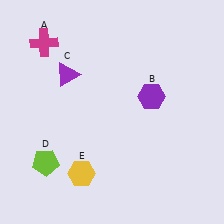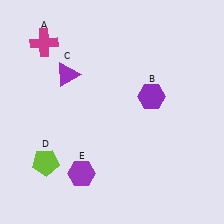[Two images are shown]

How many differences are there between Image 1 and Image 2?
There is 1 difference between the two images.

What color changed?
The hexagon (E) changed from yellow in Image 1 to purple in Image 2.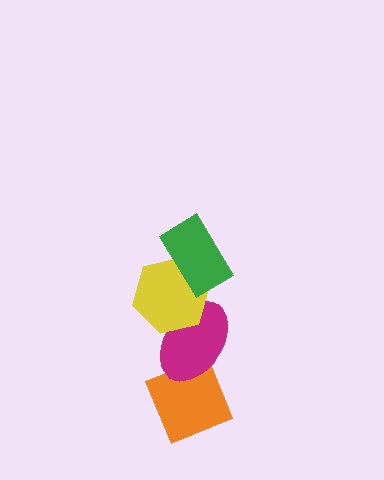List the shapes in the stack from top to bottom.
From top to bottom: the green rectangle, the yellow hexagon, the magenta ellipse, the orange diamond.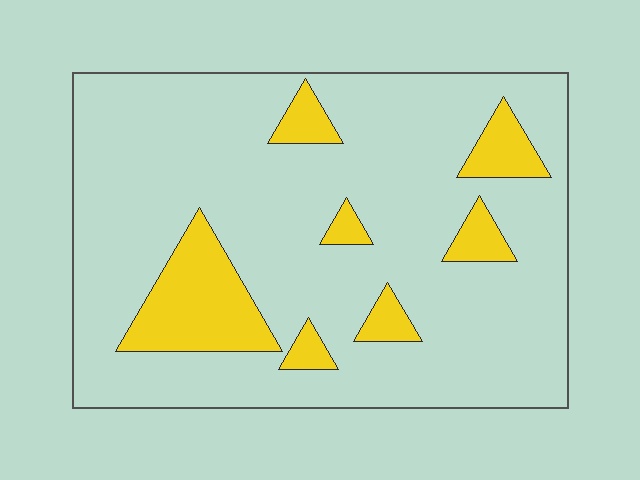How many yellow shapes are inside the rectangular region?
7.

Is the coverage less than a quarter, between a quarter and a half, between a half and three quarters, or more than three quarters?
Less than a quarter.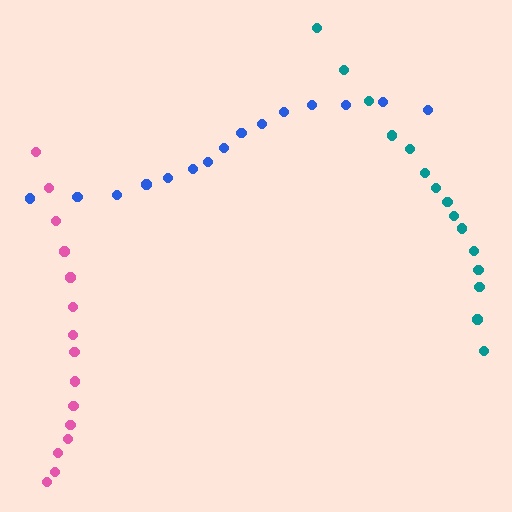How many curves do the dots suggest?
There are 3 distinct paths.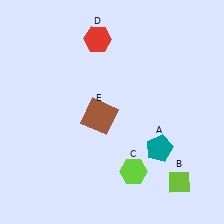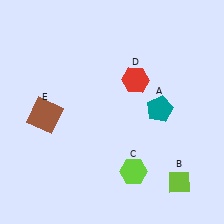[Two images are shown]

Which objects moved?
The objects that moved are: the teal pentagon (A), the red hexagon (D), the brown square (E).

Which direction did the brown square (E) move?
The brown square (E) moved left.